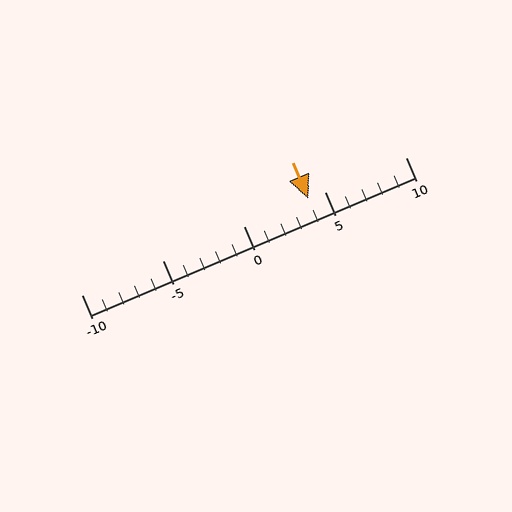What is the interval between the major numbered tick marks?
The major tick marks are spaced 5 units apart.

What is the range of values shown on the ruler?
The ruler shows values from -10 to 10.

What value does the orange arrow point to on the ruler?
The orange arrow points to approximately 4.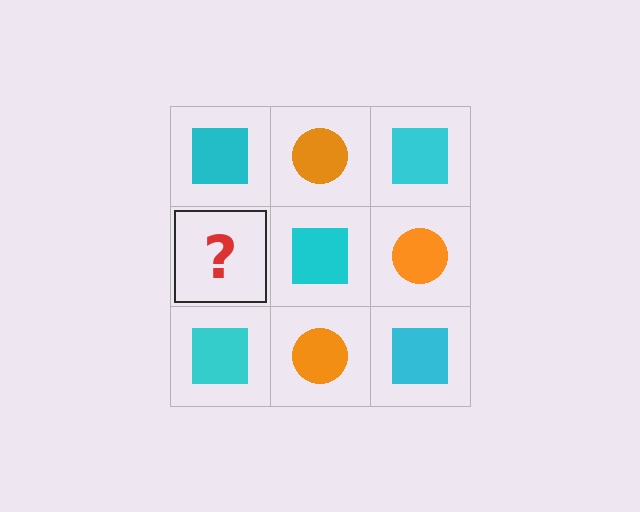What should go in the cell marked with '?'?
The missing cell should contain an orange circle.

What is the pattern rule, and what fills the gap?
The rule is that it alternates cyan square and orange circle in a checkerboard pattern. The gap should be filled with an orange circle.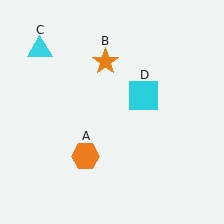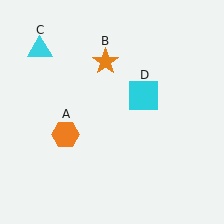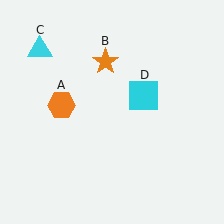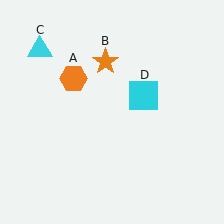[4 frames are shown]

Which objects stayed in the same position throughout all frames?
Orange star (object B) and cyan triangle (object C) and cyan square (object D) remained stationary.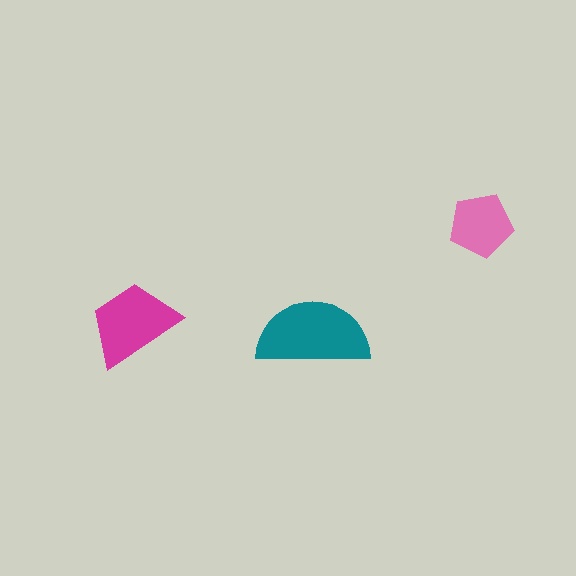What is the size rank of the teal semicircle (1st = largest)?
1st.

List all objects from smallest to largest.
The pink pentagon, the magenta trapezoid, the teal semicircle.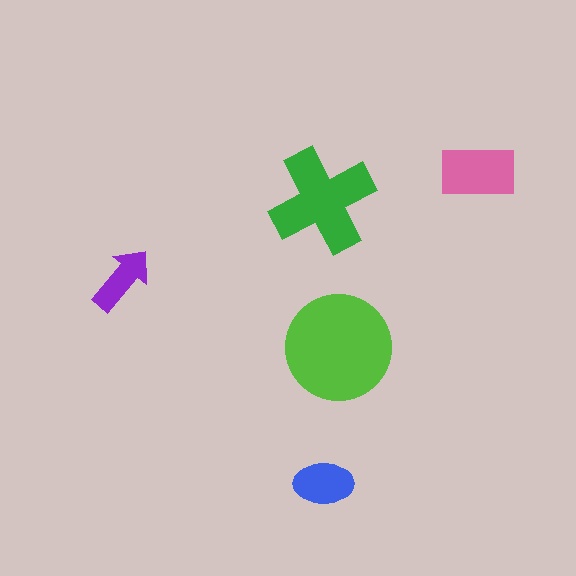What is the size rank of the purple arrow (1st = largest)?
5th.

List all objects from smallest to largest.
The purple arrow, the blue ellipse, the pink rectangle, the green cross, the lime circle.